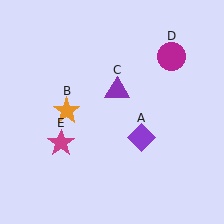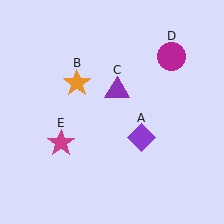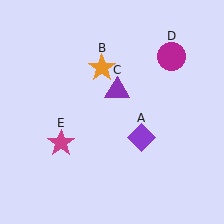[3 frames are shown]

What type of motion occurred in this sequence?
The orange star (object B) rotated clockwise around the center of the scene.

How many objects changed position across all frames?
1 object changed position: orange star (object B).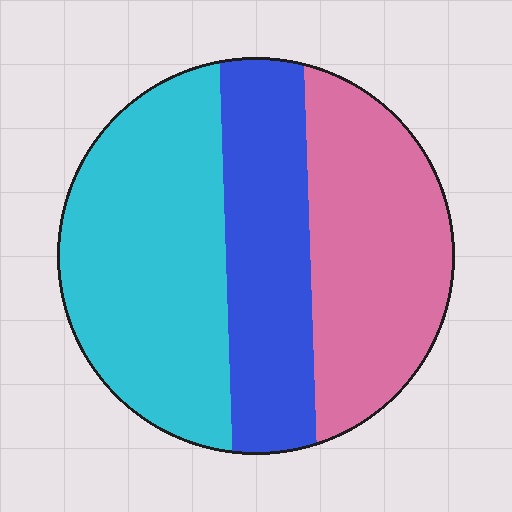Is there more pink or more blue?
Pink.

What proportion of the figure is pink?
Pink covers roughly 35% of the figure.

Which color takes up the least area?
Blue, at roughly 25%.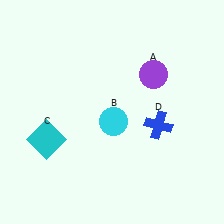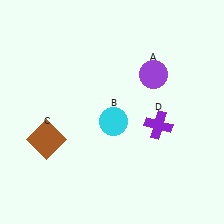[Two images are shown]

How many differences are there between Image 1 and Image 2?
There are 2 differences between the two images.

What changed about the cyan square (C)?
In Image 1, C is cyan. In Image 2, it changed to brown.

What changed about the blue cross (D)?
In Image 1, D is blue. In Image 2, it changed to purple.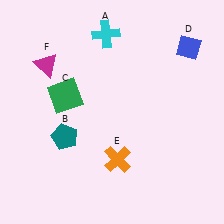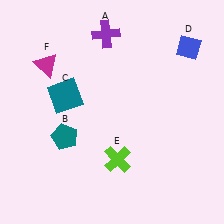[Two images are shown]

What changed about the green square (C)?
In Image 1, C is green. In Image 2, it changed to teal.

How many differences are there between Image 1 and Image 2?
There are 3 differences between the two images.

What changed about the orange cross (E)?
In Image 1, E is orange. In Image 2, it changed to lime.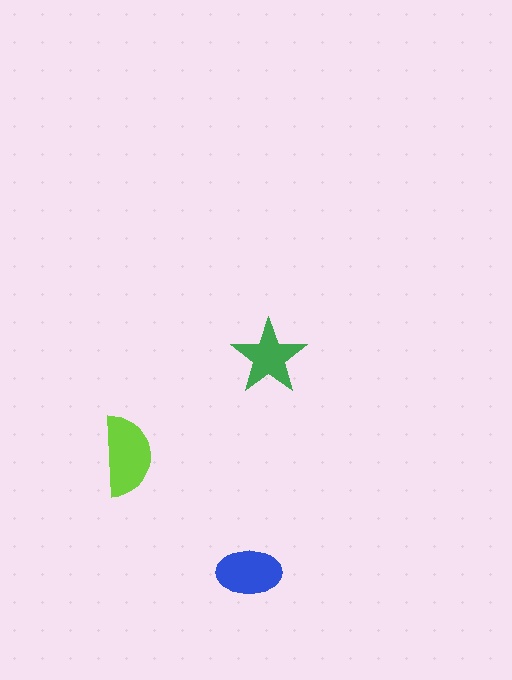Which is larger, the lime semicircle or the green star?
The lime semicircle.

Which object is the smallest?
The green star.